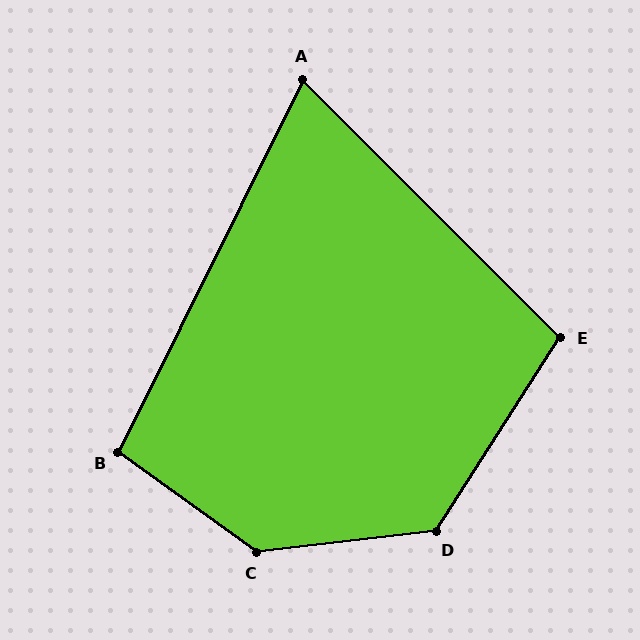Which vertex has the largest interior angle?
C, at approximately 137 degrees.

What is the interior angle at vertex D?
Approximately 129 degrees (obtuse).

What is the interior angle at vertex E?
Approximately 102 degrees (obtuse).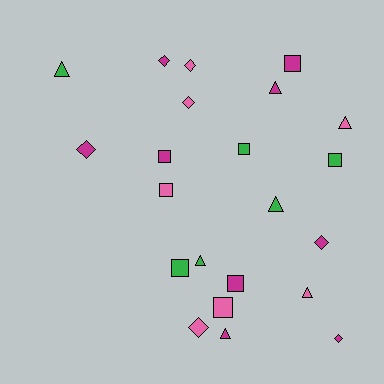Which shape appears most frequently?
Square, with 8 objects.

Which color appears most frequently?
Magenta, with 9 objects.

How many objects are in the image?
There are 22 objects.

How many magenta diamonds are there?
There are 4 magenta diamonds.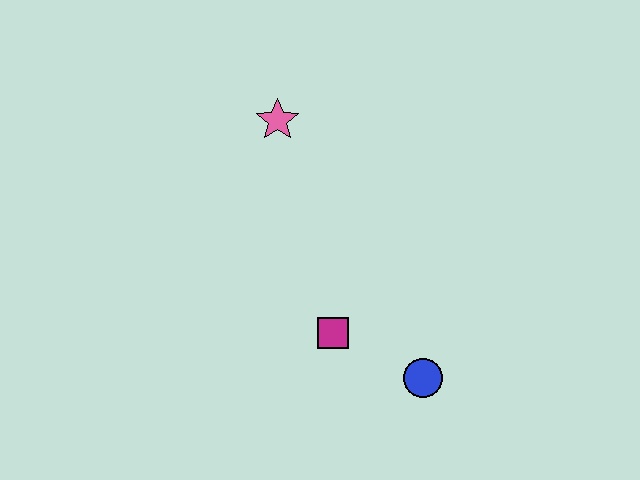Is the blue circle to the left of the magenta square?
No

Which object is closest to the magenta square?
The blue circle is closest to the magenta square.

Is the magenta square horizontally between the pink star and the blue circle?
Yes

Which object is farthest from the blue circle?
The pink star is farthest from the blue circle.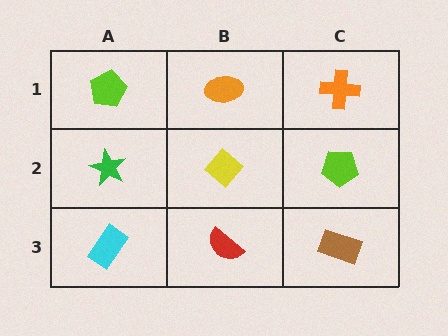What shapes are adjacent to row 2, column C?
An orange cross (row 1, column C), a brown rectangle (row 3, column C), a yellow diamond (row 2, column B).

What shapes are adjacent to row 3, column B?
A yellow diamond (row 2, column B), a cyan rectangle (row 3, column A), a brown rectangle (row 3, column C).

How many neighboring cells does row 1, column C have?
2.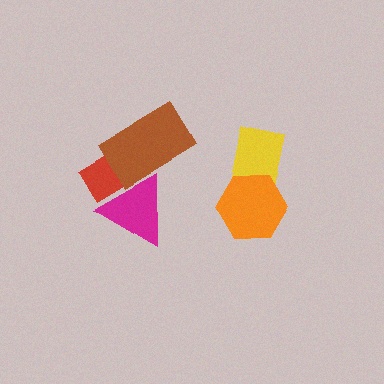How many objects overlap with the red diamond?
2 objects overlap with the red diamond.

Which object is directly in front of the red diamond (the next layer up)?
The brown rectangle is directly in front of the red diamond.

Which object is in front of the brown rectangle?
The magenta triangle is in front of the brown rectangle.